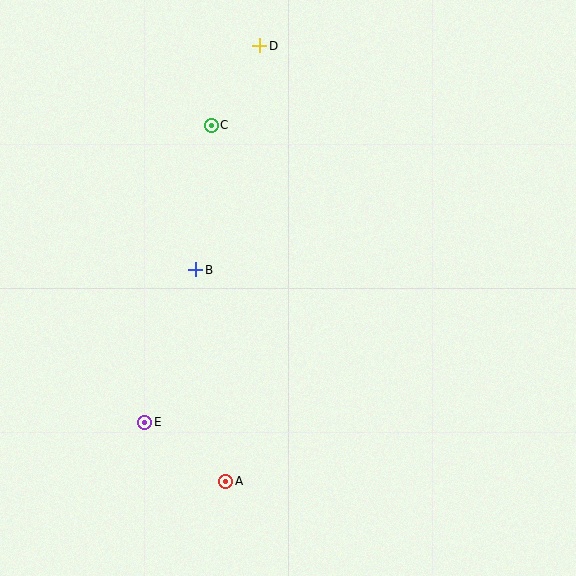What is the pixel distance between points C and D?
The distance between C and D is 93 pixels.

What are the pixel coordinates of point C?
Point C is at (211, 125).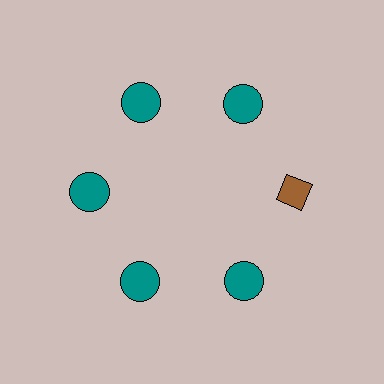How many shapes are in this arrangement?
There are 6 shapes arranged in a ring pattern.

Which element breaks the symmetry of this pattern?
The brown diamond at roughly the 3 o'clock position breaks the symmetry. All other shapes are teal circles.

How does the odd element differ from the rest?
It differs in both color (brown instead of teal) and shape (diamond instead of circle).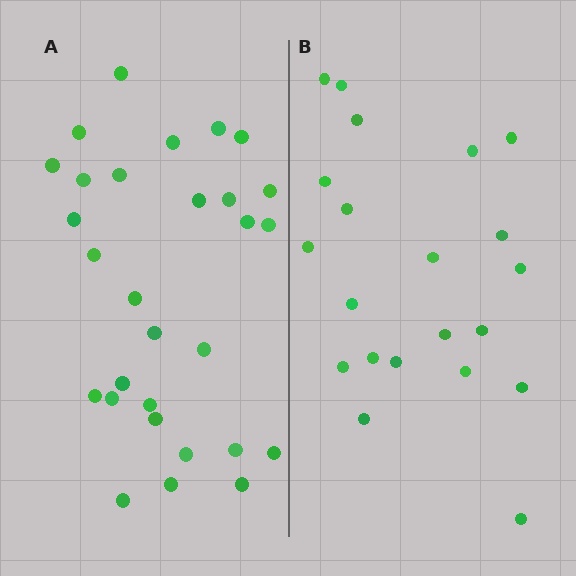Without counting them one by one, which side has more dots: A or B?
Region A (the left region) has more dots.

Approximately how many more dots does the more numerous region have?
Region A has roughly 8 or so more dots than region B.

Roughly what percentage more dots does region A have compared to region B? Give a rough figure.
About 40% more.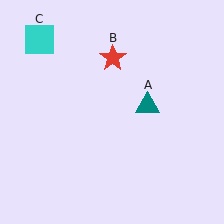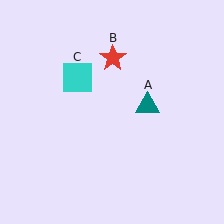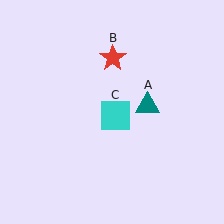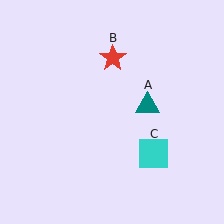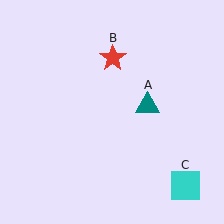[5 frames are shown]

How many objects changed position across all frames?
1 object changed position: cyan square (object C).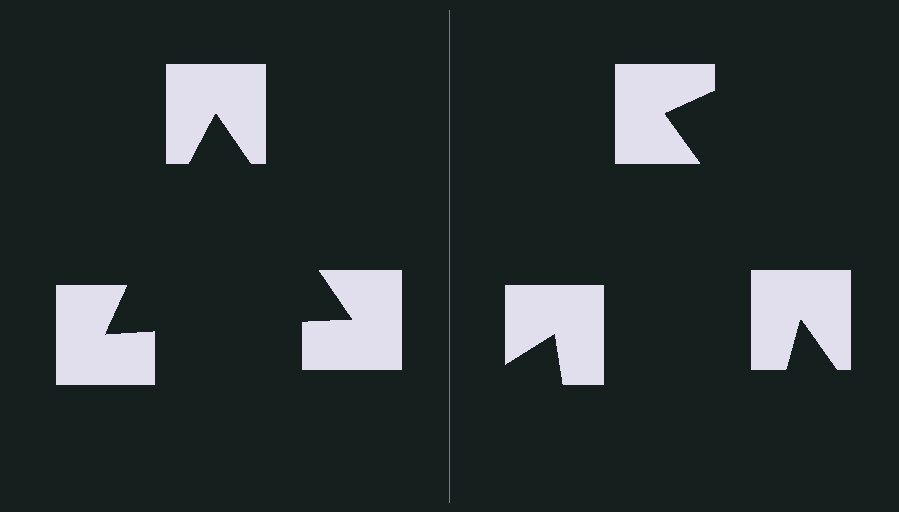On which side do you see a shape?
An illusory triangle appears on the left side. On the right side the wedge cuts are rotated, so no coherent shape forms.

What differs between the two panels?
The notched squares are positioned identically on both sides; only the wedge orientations differ. On the left they align to a triangle; on the right they are misaligned.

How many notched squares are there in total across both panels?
6 — 3 on each side.